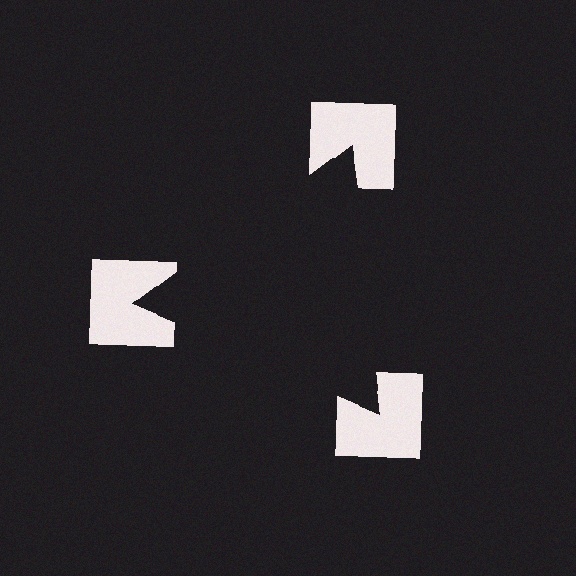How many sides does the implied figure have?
3 sides.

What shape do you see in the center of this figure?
An illusory triangle — its edges are inferred from the aligned wedge cuts in the notched squares, not physically drawn.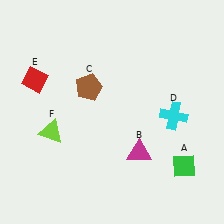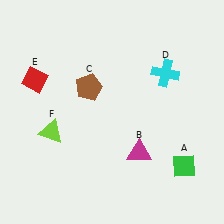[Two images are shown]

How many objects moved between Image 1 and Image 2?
1 object moved between the two images.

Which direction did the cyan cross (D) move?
The cyan cross (D) moved up.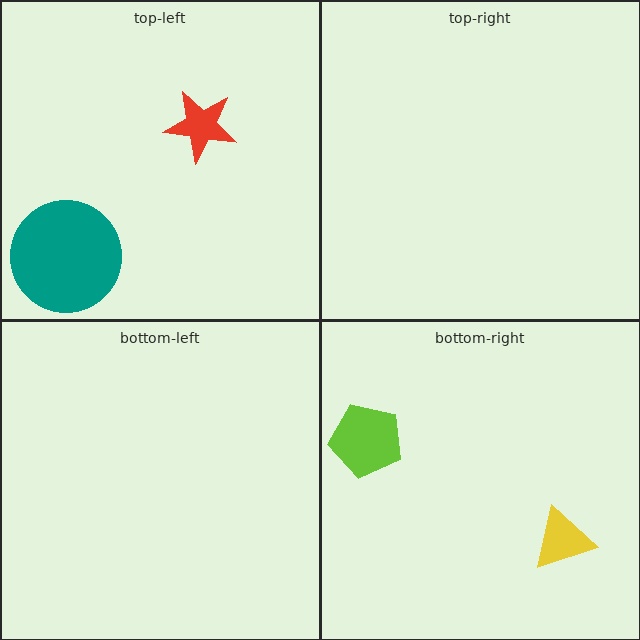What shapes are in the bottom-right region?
The lime pentagon, the yellow triangle.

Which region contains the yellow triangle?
The bottom-right region.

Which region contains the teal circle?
The top-left region.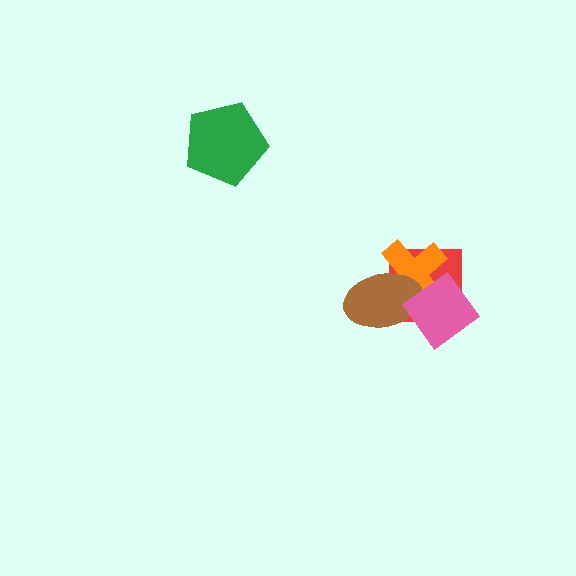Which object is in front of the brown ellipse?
The pink diamond is in front of the brown ellipse.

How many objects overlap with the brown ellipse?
3 objects overlap with the brown ellipse.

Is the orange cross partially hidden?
Yes, it is partially covered by another shape.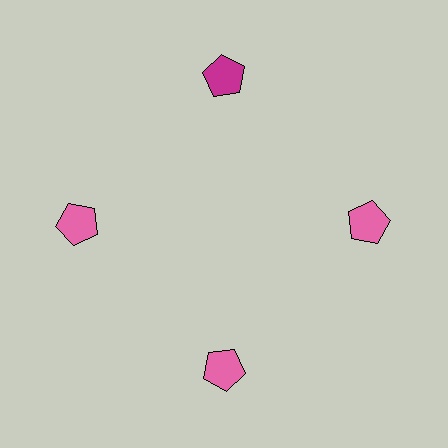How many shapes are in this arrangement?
There are 4 shapes arranged in a ring pattern.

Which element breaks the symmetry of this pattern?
The magenta pentagon at roughly the 12 o'clock position breaks the symmetry. All other shapes are pink pentagons.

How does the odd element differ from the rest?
It has a different color: magenta instead of pink.